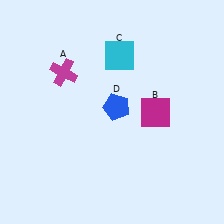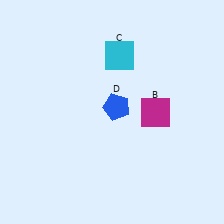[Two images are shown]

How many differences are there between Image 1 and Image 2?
There is 1 difference between the two images.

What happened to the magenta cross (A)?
The magenta cross (A) was removed in Image 2. It was in the top-left area of Image 1.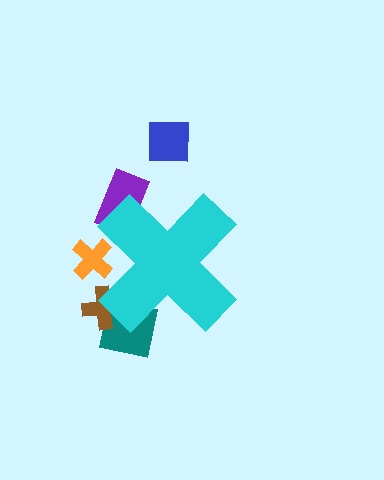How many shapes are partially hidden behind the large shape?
4 shapes are partially hidden.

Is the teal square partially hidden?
Yes, the teal square is partially hidden behind the cyan cross.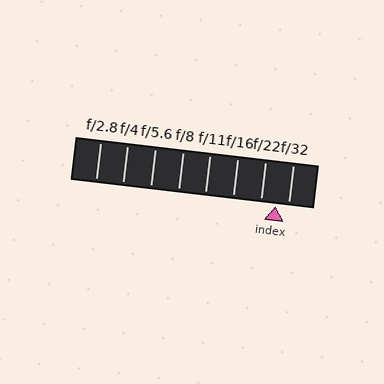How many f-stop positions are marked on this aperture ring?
There are 8 f-stop positions marked.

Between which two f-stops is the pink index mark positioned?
The index mark is between f/22 and f/32.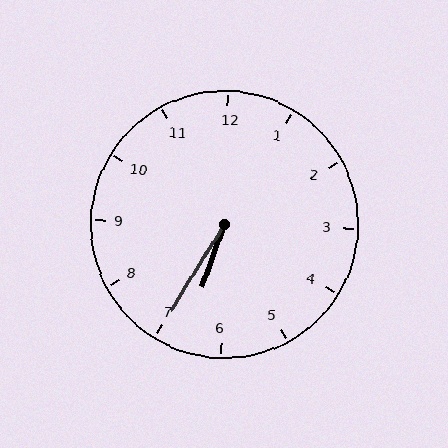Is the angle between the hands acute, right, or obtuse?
It is acute.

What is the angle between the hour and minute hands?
Approximately 12 degrees.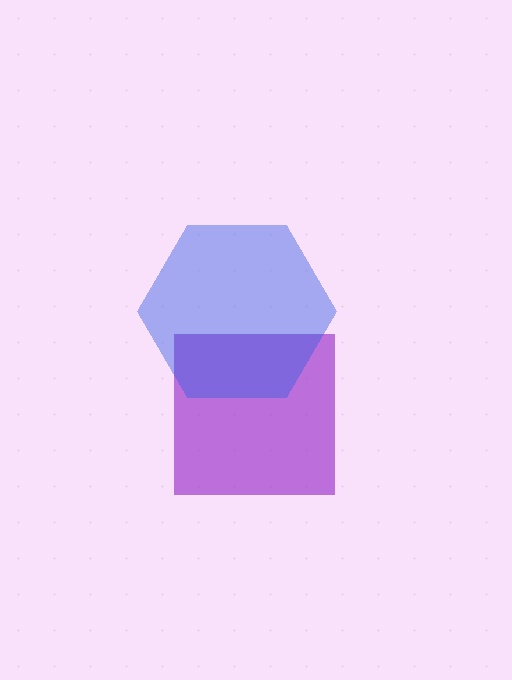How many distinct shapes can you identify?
There are 2 distinct shapes: a purple square, a blue hexagon.